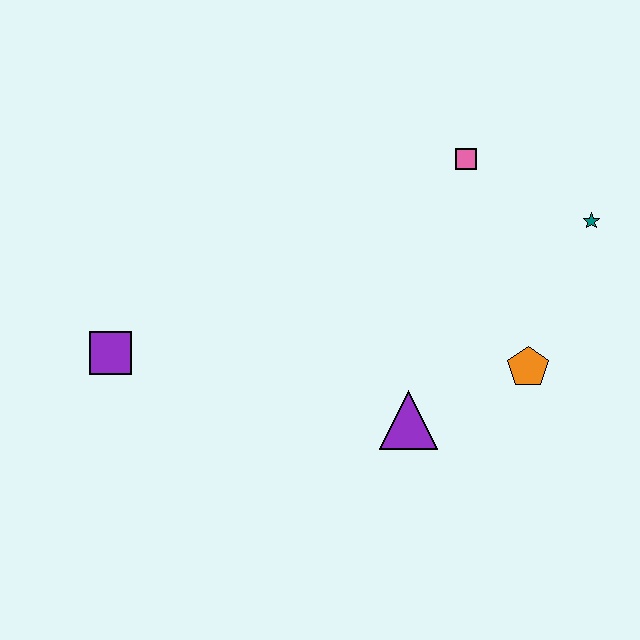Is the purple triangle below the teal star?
Yes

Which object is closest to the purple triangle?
The orange pentagon is closest to the purple triangle.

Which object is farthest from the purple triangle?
The purple square is farthest from the purple triangle.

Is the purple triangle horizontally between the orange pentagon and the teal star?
No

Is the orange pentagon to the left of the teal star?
Yes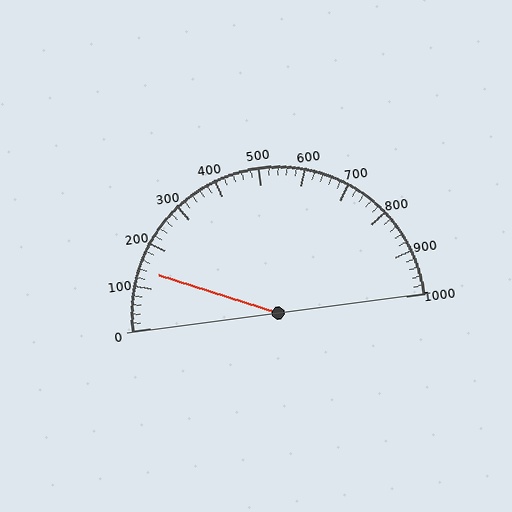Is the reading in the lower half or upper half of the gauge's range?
The reading is in the lower half of the range (0 to 1000).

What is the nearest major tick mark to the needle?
The nearest major tick mark is 100.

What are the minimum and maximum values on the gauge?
The gauge ranges from 0 to 1000.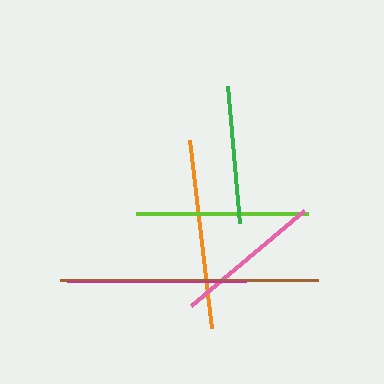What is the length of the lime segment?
The lime segment is approximately 172 pixels long.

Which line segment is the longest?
The brown line is the longest at approximately 258 pixels.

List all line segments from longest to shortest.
From longest to shortest: brown, orange, magenta, lime, pink, green.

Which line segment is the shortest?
The green line is the shortest at approximately 138 pixels.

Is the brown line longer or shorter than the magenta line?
The brown line is longer than the magenta line.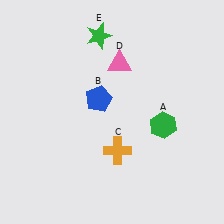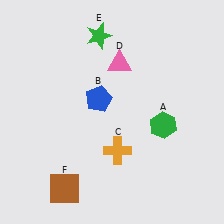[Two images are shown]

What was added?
A brown square (F) was added in Image 2.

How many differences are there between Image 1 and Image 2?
There is 1 difference between the two images.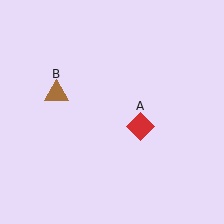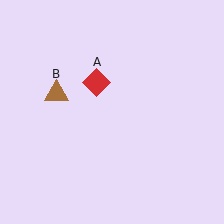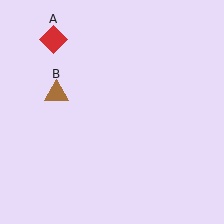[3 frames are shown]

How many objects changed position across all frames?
1 object changed position: red diamond (object A).